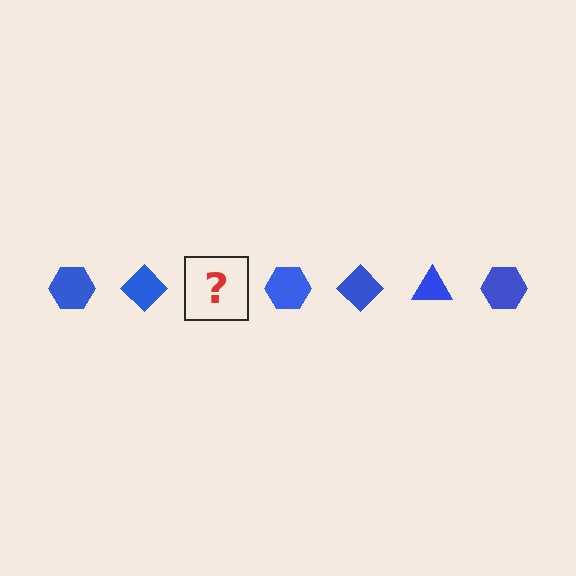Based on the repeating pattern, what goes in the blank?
The blank should be a blue triangle.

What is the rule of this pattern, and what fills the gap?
The rule is that the pattern cycles through hexagon, diamond, triangle shapes in blue. The gap should be filled with a blue triangle.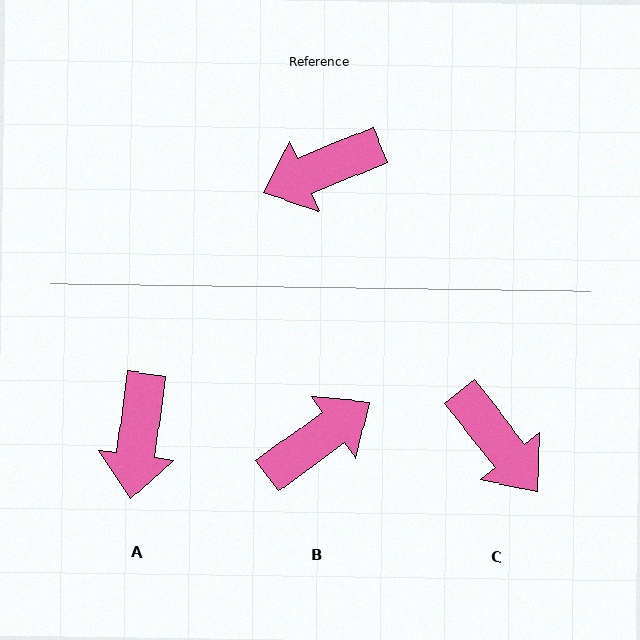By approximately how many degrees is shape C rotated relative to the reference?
Approximately 106 degrees counter-clockwise.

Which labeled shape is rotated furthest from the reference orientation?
B, about 166 degrees away.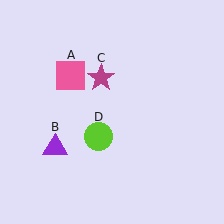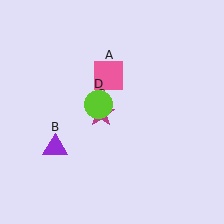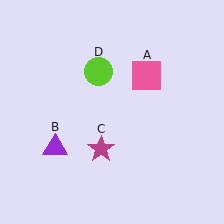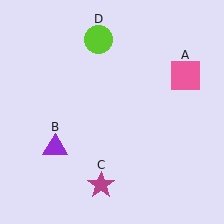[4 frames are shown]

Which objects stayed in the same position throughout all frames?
Purple triangle (object B) remained stationary.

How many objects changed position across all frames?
3 objects changed position: pink square (object A), magenta star (object C), lime circle (object D).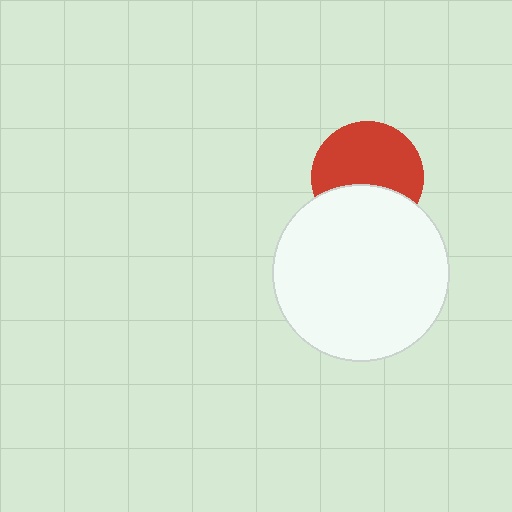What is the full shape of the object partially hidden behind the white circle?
The partially hidden object is a red circle.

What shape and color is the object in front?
The object in front is a white circle.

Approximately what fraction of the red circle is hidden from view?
Roughly 36% of the red circle is hidden behind the white circle.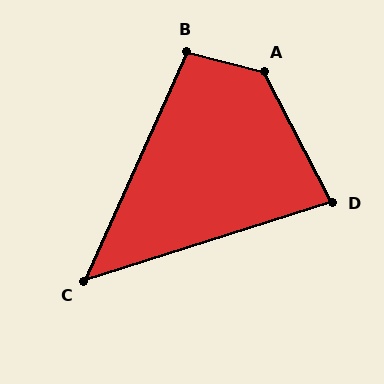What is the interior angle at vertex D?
Approximately 80 degrees (acute).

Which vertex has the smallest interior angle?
C, at approximately 48 degrees.